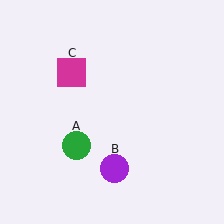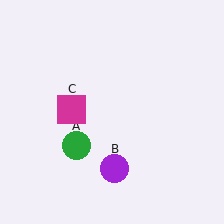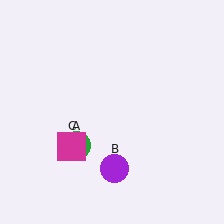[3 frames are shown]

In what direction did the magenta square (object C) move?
The magenta square (object C) moved down.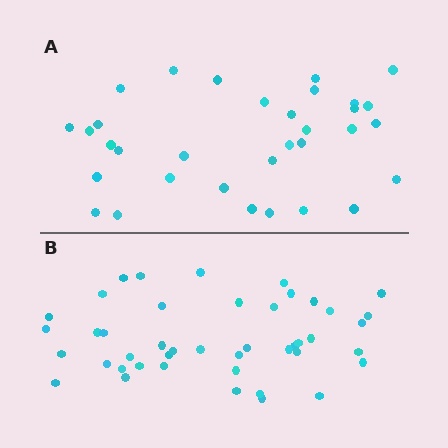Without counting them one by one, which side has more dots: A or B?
Region B (the bottom region) has more dots.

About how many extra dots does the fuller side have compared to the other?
Region B has roughly 12 or so more dots than region A.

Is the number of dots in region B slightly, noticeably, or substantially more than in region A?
Region B has noticeably more, but not dramatically so. The ratio is roughly 1.3 to 1.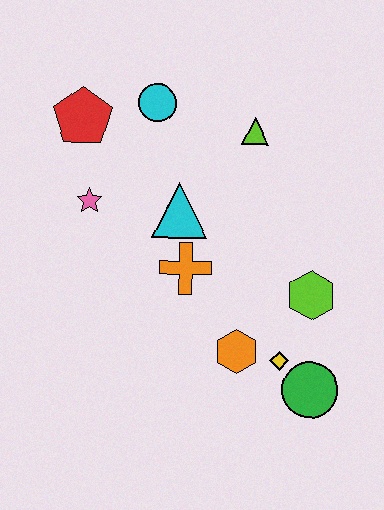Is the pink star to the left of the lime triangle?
Yes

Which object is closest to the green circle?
The yellow diamond is closest to the green circle.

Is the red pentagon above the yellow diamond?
Yes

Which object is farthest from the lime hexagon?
The red pentagon is farthest from the lime hexagon.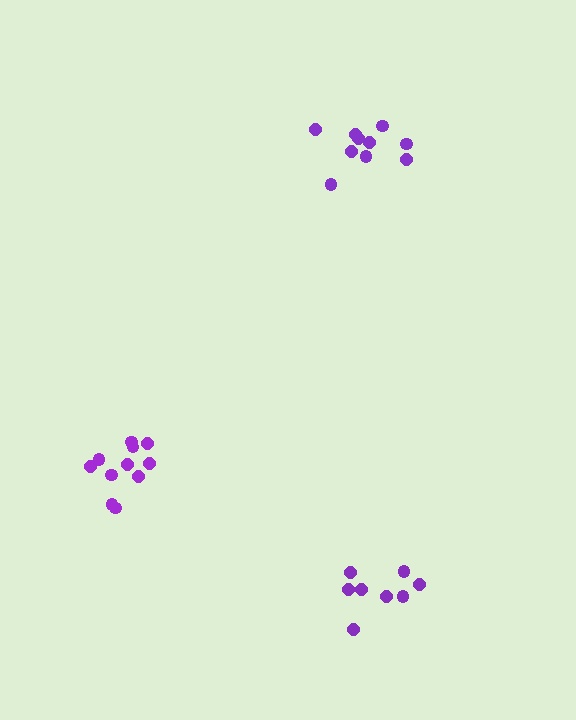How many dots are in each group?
Group 1: 11 dots, Group 2: 10 dots, Group 3: 8 dots (29 total).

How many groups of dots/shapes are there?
There are 3 groups.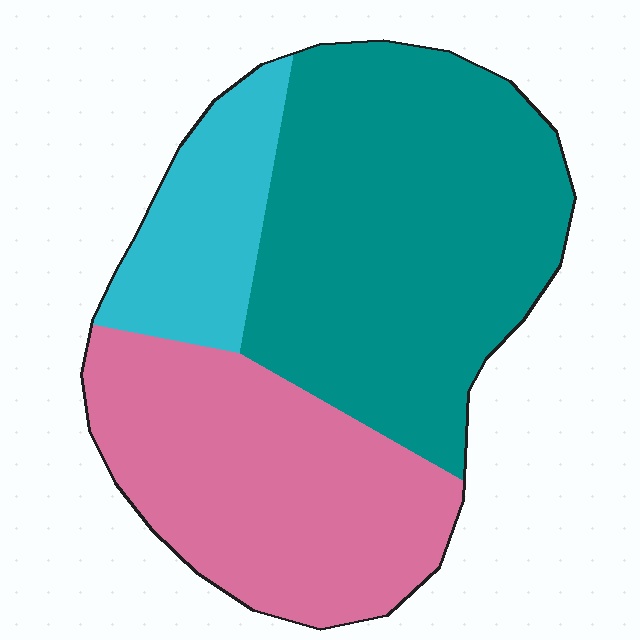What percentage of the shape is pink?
Pink covers roughly 35% of the shape.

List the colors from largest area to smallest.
From largest to smallest: teal, pink, cyan.